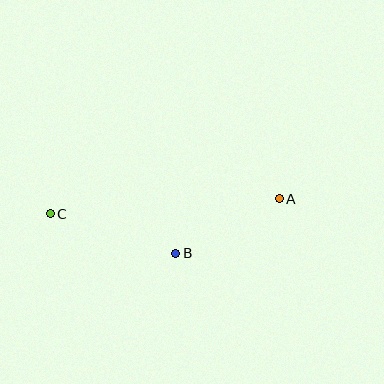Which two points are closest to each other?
Points A and B are closest to each other.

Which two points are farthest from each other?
Points A and C are farthest from each other.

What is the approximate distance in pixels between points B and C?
The distance between B and C is approximately 131 pixels.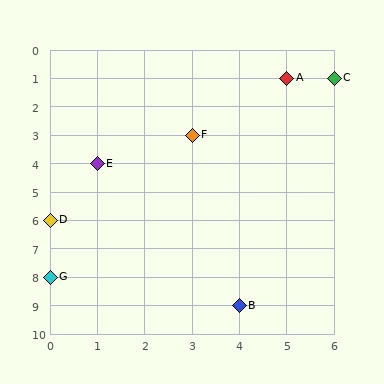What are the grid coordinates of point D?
Point D is at grid coordinates (0, 6).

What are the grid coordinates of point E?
Point E is at grid coordinates (1, 4).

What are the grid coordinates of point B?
Point B is at grid coordinates (4, 9).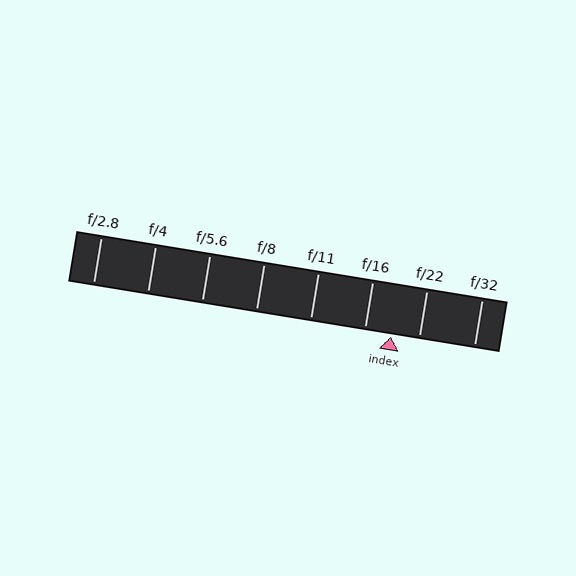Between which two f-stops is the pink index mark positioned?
The index mark is between f/16 and f/22.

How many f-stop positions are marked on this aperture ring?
There are 8 f-stop positions marked.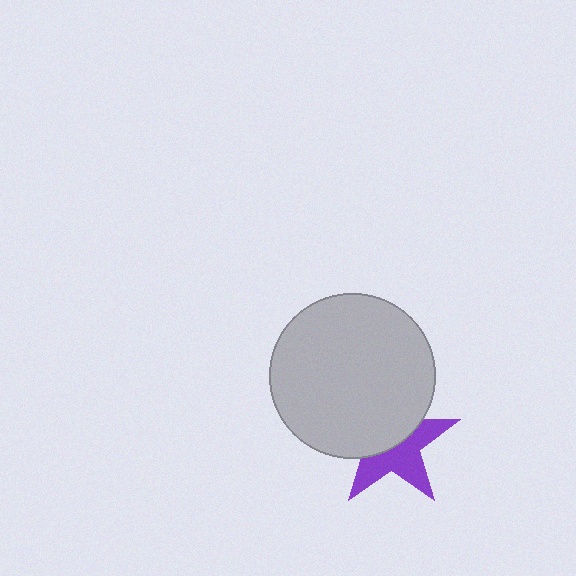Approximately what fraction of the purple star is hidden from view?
Roughly 50% of the purple star is hidden behind the light gray circle.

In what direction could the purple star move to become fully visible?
The purple star could move down. That would shift it out from behind the light gray circle entirely.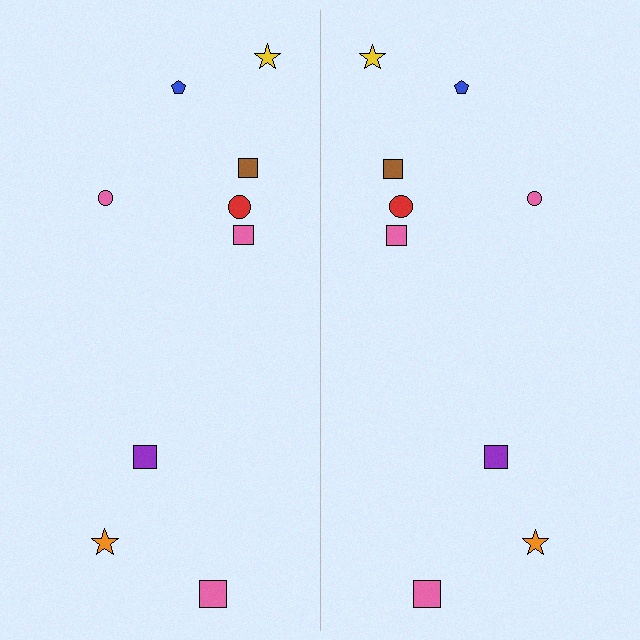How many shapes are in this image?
There are 18 shapes in this image.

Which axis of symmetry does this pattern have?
The pattern has a vertical axis of symmetry running through the center of the image.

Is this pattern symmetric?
Yes, this pattern has bilateral (reflection) symmetry.